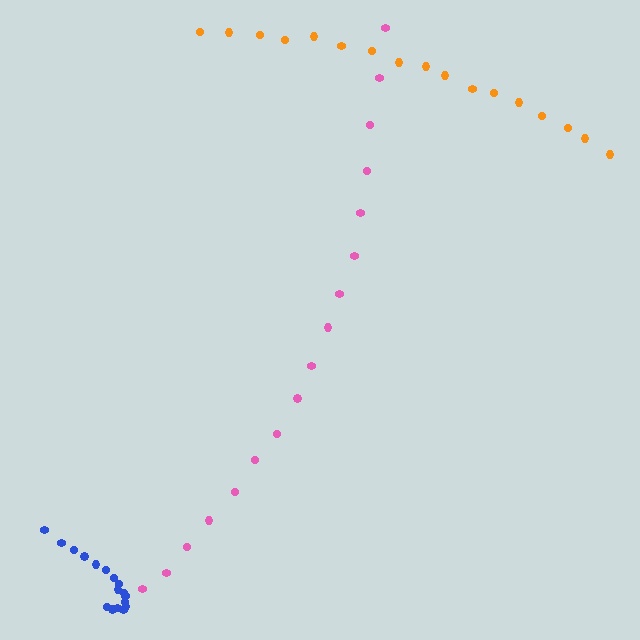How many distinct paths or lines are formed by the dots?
There are 3 distinct paths.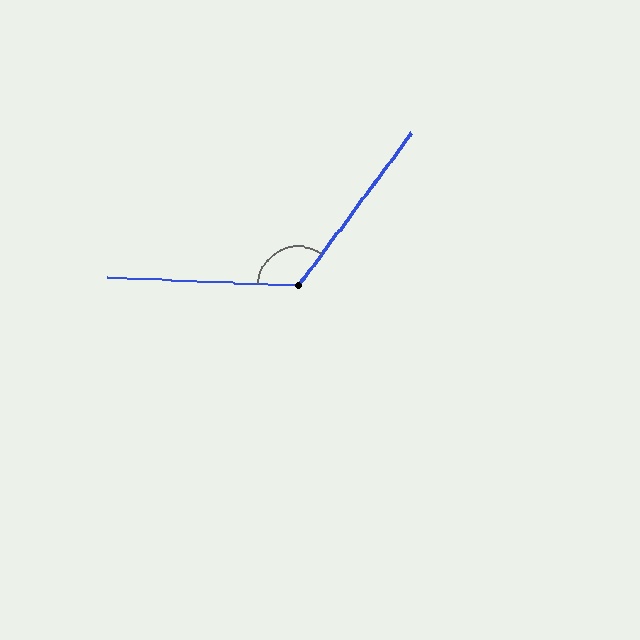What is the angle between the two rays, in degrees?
Approximately 124 degrees.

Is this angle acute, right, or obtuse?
It is obtuse.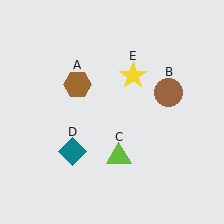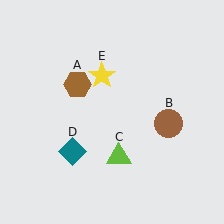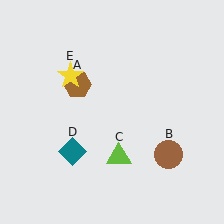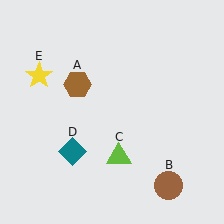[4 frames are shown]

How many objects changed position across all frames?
2 objects changed position: brown circle (object B), yellow star (object E).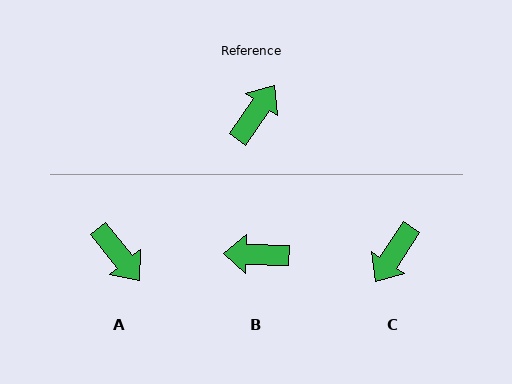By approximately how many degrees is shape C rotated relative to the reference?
Approximately 179 degrees clockwise.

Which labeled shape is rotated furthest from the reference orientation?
C, about 179 degrees away.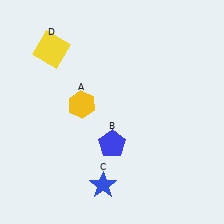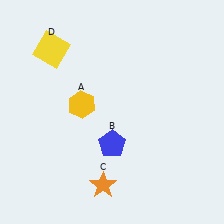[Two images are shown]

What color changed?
The star (C) changed from blue in Image 1 to orange in Image 2.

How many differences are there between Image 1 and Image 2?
There is 1 difference between the two images.